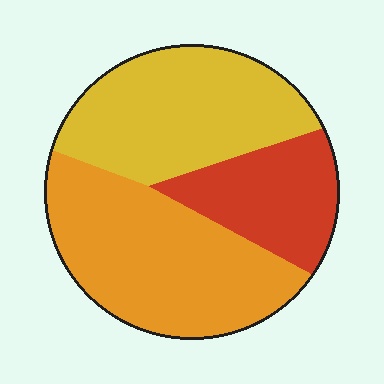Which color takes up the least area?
Red, at roughly 20%.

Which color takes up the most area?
Orange, at roughly 40%.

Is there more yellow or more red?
Yellow.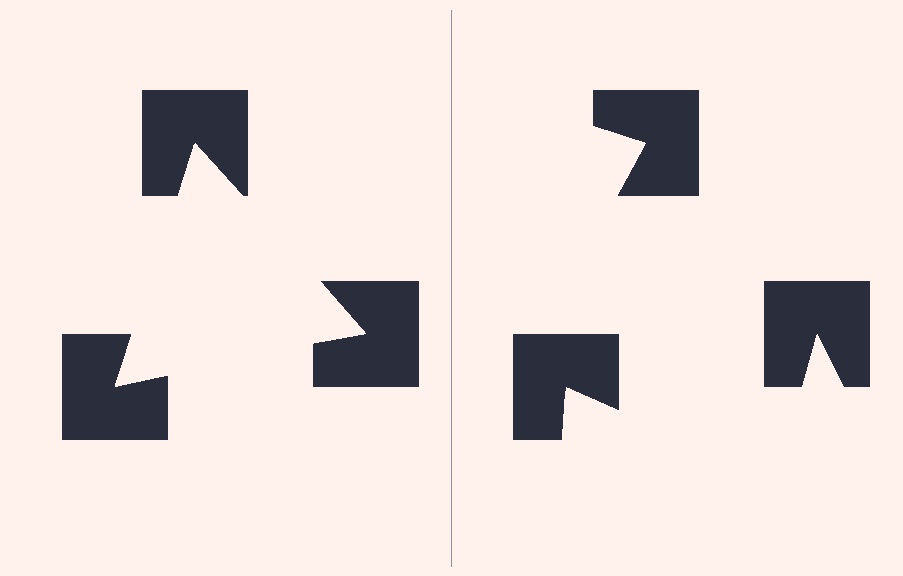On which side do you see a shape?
An illusory triangle appears on the left side. On the right side the wedge cuts are rotated, so no coherent shape forms.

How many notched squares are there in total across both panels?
6 — 3 on each side.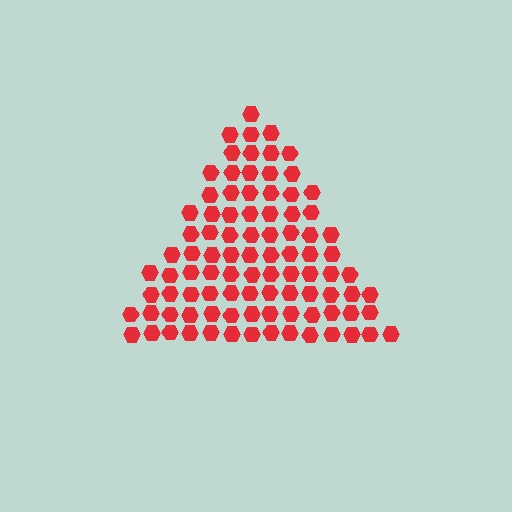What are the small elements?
The small elements are hexagons.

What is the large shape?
The large shape is a triangle.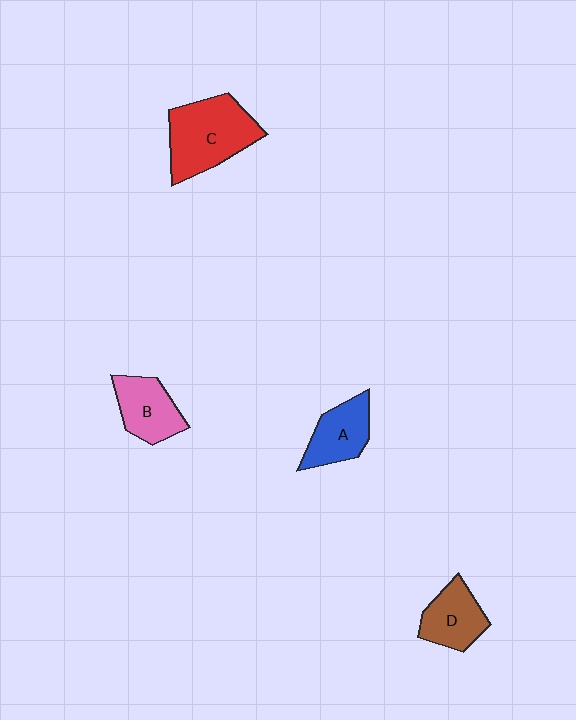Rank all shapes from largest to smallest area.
From largest to smallest: C (red), B (pink), A (blue), D (brown).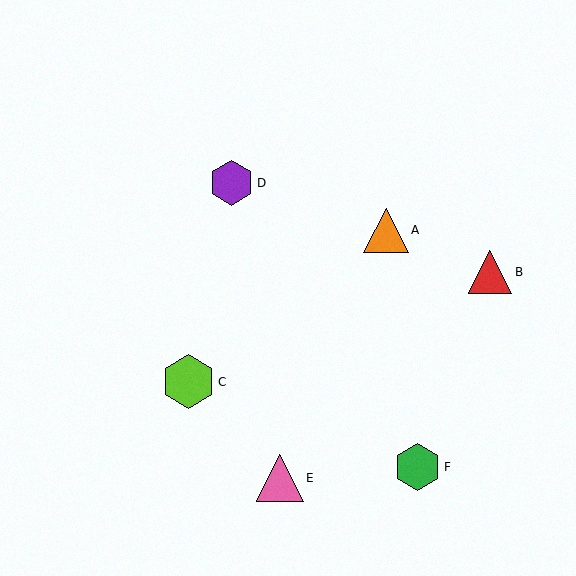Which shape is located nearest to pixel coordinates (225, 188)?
The purple hexagon (labeled D) at (231, 183) is nearest to that location.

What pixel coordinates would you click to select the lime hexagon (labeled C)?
Click at (188, 382) to select the lime hexagon C.